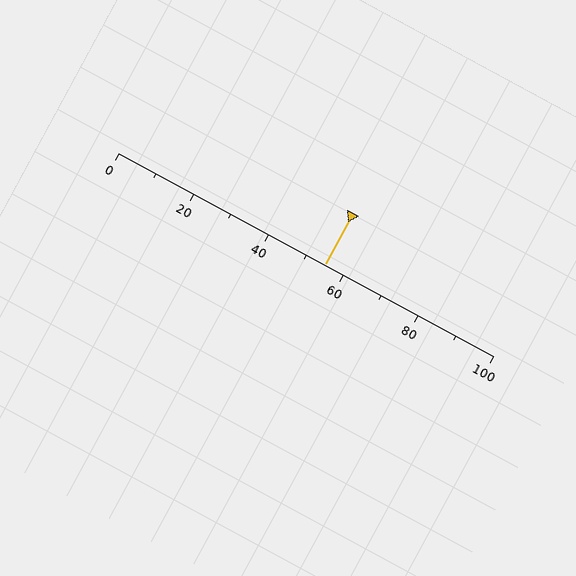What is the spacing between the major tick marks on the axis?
The major ticks are spaced 20 apart.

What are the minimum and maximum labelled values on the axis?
The axis runs from 0 to 100.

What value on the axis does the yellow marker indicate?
The marker indicates approximately 55.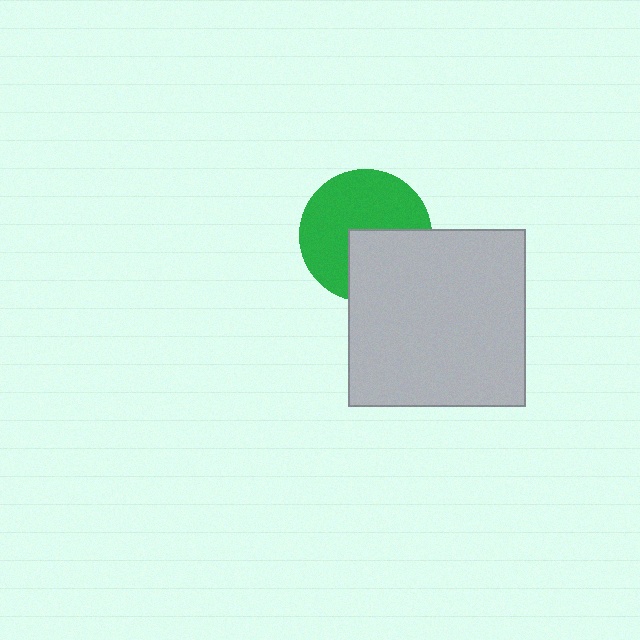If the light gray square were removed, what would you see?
You would see the complete green circle.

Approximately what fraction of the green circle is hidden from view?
Roughly 37% of the green circle is hidden behind the light gray square.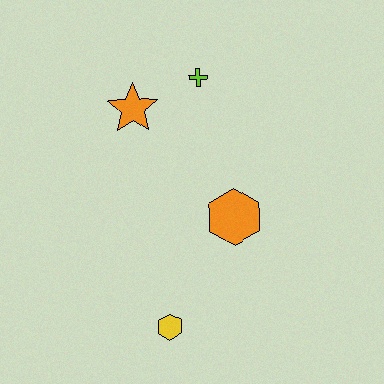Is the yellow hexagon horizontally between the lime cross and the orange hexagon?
No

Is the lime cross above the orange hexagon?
Yes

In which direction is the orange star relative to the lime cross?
The orange star is to the left of the lime cross.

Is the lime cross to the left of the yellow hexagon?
No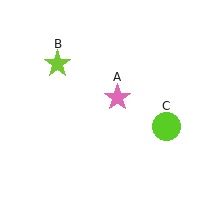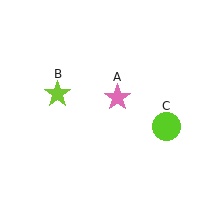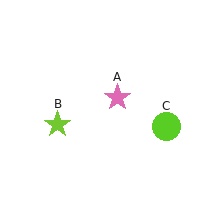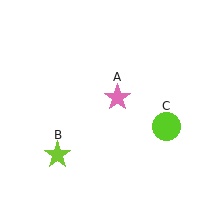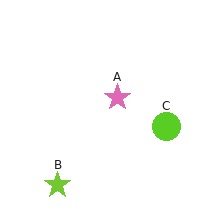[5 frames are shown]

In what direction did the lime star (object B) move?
The lime star (object B) moved down.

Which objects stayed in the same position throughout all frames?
Pink star (object A) and lime circle (object C) remained stationary.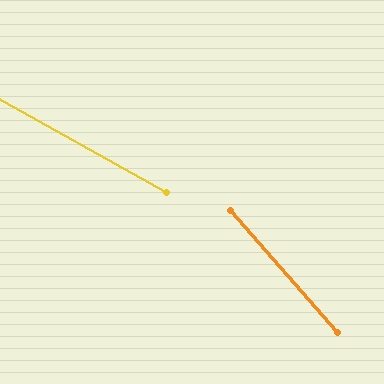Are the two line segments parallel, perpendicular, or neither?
Neither parallel nor perpendicular — they differ by about 20°.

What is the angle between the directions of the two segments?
Approximately 20 degrees.